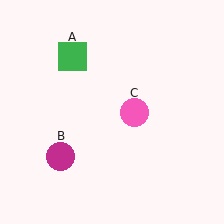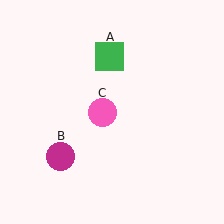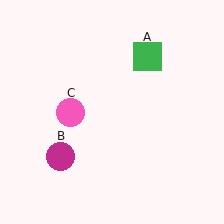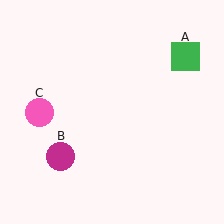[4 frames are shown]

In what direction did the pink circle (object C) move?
The pink circle (object C) moved left.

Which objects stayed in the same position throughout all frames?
Magenta circle (object B) remained stationary.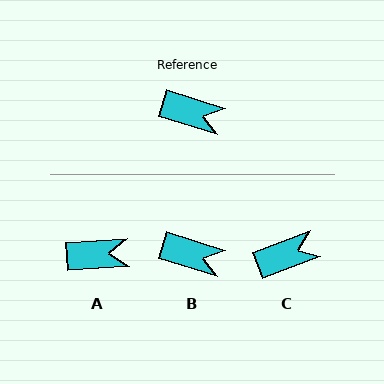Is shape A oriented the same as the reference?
No, it is off by about 22 degrees.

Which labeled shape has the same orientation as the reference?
B.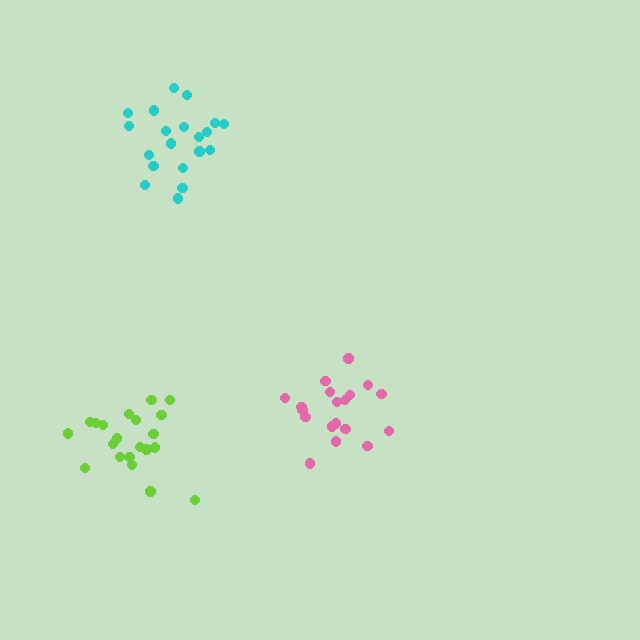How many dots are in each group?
Group 1: 21 dots, Group 2: 19 dots, Group 3: 20 dots (60 total).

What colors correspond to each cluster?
The clusters are colored: lime, pink, cyan.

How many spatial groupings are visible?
There are 3 spatial groupings.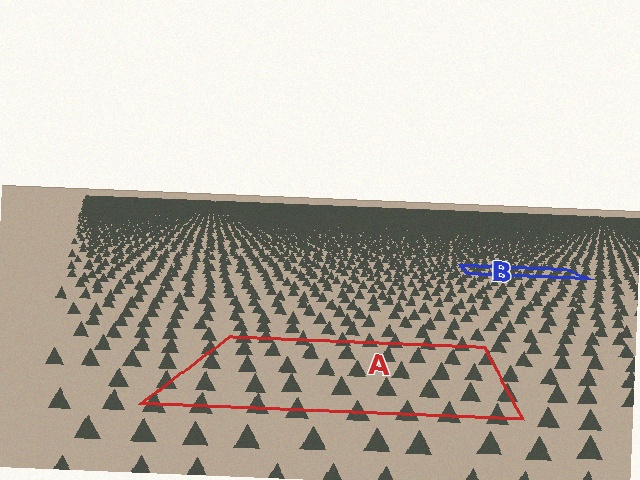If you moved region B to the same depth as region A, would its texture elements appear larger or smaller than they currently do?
They would appear larger. At a closer depth, the same texture elements are projected at a bigger on-screen size.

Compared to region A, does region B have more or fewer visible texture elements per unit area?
Region B has more texture elements per unit area — they are packed more densely because it is farther away.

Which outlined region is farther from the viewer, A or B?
Region B is farther from the viewer — the texture elements inside it appear smaller and more densely packed.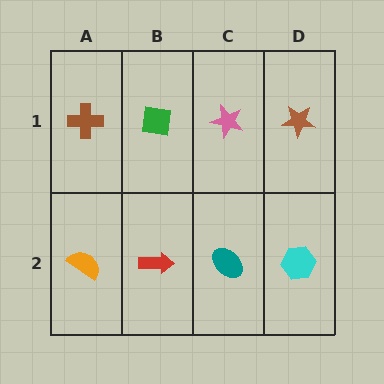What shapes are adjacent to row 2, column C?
A pink star (row 1, column C), a red arrow (row 2, column B), a cyan hexagon (row 2, column D).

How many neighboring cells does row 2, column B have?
3.